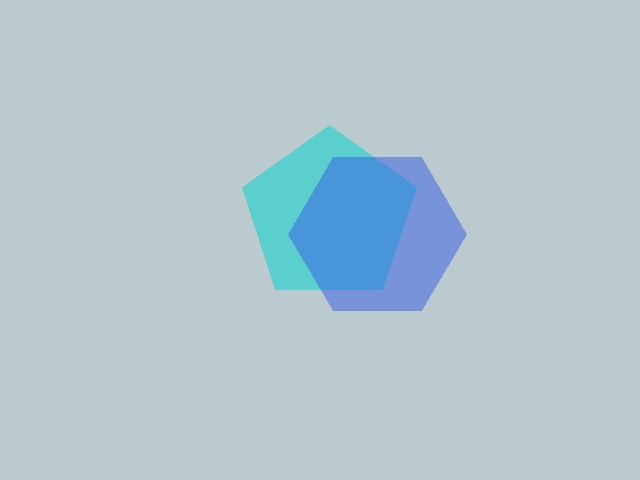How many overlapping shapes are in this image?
There are 2 overlapping shapes in the image.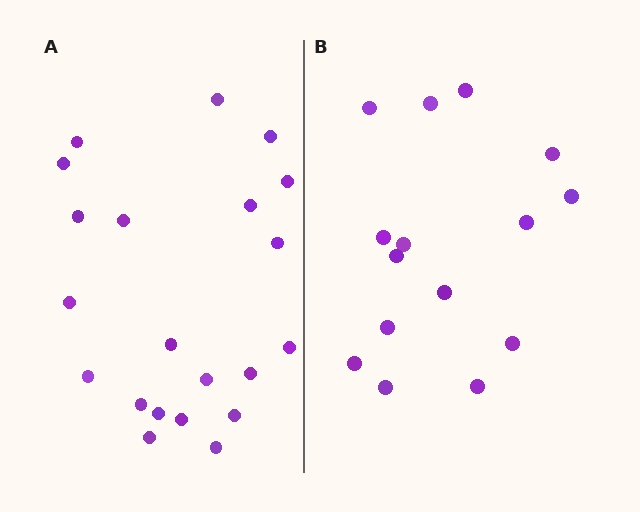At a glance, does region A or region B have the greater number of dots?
Region A (the left region) has more dots.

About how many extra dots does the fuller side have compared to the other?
Region A has about 6 more dots than region B.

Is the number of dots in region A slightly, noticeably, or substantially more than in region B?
Region A has noticeably more, but not dramatically so. The ratio is roughly 1.4 to 1.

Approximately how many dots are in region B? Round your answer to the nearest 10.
About 20 dots. (The exact count is 15, which rounds to 20.)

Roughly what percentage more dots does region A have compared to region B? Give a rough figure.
About 40% more.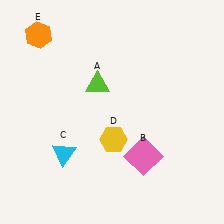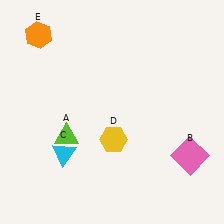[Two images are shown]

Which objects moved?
The objects that moved are: the lime triangle (A), the pink square (B).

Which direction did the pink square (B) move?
The pink square (B) moved right.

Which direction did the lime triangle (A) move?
The lime triangle (A) moved down.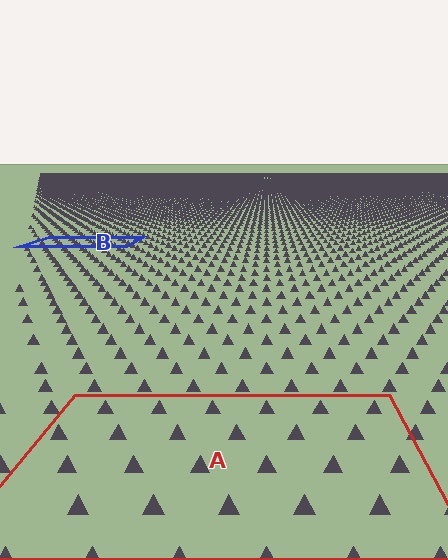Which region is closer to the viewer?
Region A is closer. The texture elements there are larger and more spread out.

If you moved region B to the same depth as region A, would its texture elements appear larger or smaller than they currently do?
They would appear larger. At a closer depth, the same texture elements are projected at a bigger on-screen size.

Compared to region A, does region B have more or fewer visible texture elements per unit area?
Region B has more texture elements per unit area — they are packed more densely because it is farther away.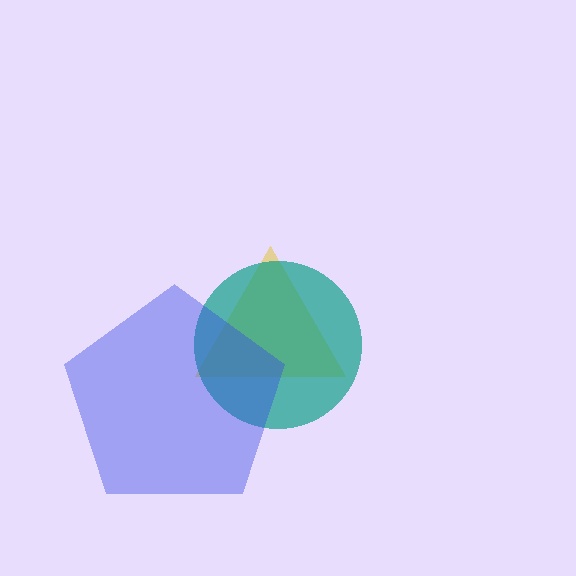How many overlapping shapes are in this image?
There are 3 overlapping shapes in the image.